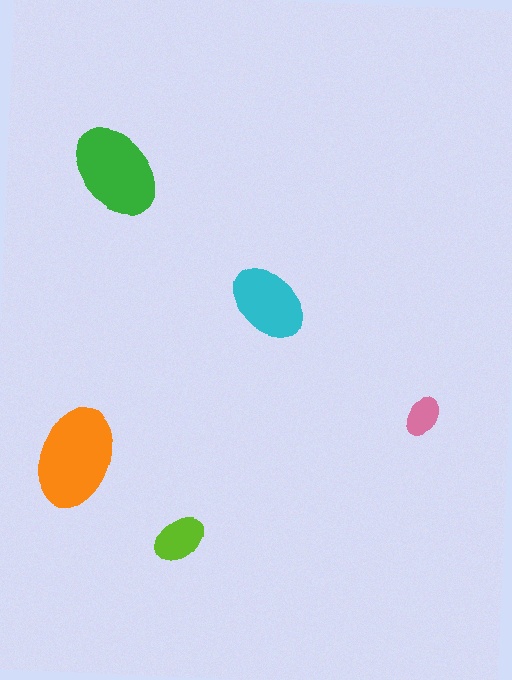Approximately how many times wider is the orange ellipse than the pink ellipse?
About 2.5 times wider.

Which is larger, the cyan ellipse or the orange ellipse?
The orange one.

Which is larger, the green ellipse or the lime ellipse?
The green one.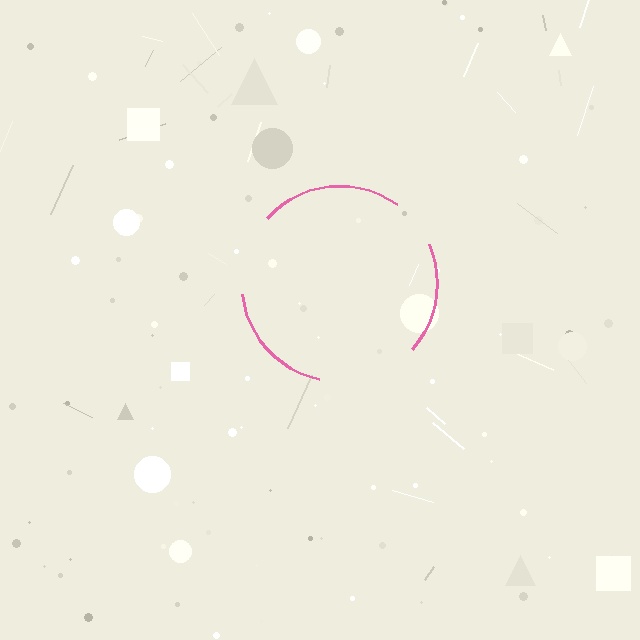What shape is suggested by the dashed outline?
The dashed outline suggests a circle.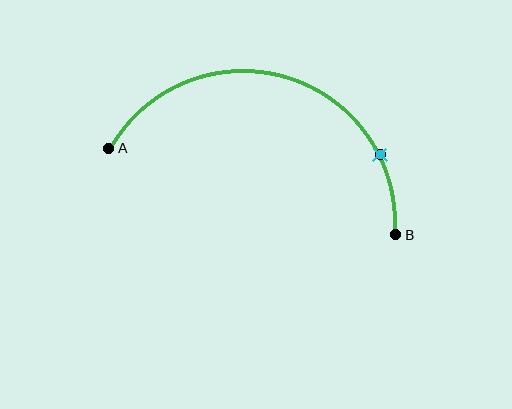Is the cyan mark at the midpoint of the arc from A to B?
No. The cyan mark lies on the arc but is closer to endpoint B. The arc midpoint would be at the point on the curve equidistant along the arc from both A and B.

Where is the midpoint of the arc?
The arc midpoint is the point on the curve farthest from the straight line joining A and B. It sits above that line.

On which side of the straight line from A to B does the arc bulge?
The arc bulges above the straight line connecting A and B.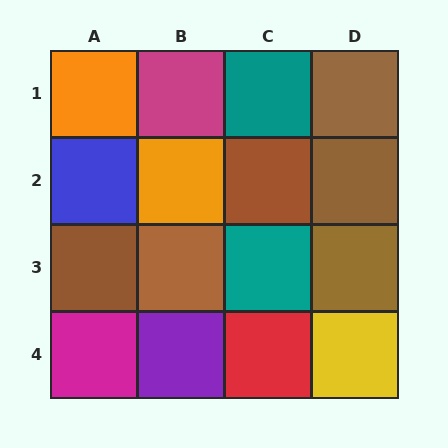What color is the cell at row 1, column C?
Teal.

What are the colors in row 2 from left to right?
Blue, orange, brown, brown.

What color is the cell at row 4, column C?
Red.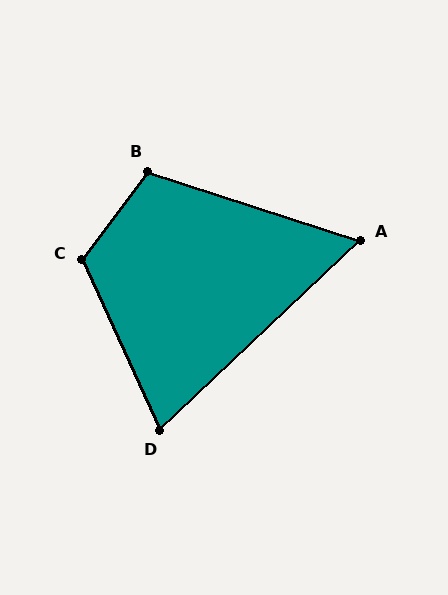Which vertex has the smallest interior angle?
A, at approximately 61 degrees.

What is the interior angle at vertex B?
Approximately 109 degrees (obtuse).